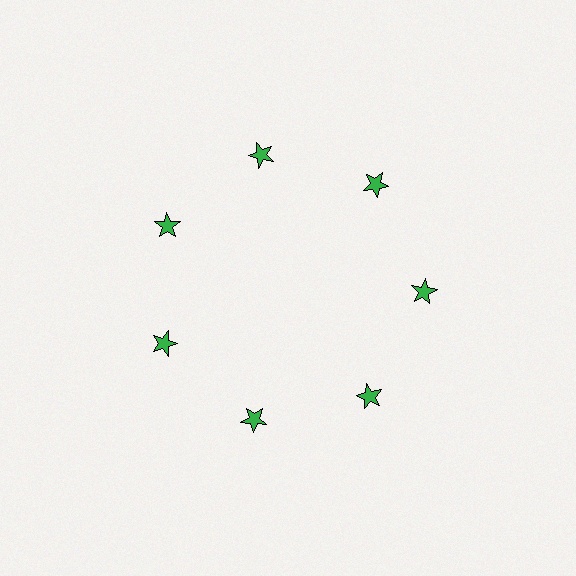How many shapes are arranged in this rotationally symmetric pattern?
There are 7 shapes, arranged in 7 groups of 1.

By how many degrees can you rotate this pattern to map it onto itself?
The pattern maps onto itself every 51 degrees of rotation.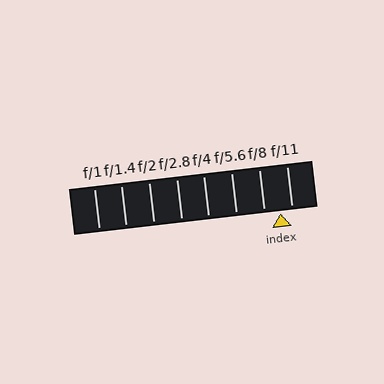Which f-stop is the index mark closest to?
The index mark is closest to f/11.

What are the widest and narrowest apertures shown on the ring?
The widest aperture shown is f/1 and the narrowest is f/11.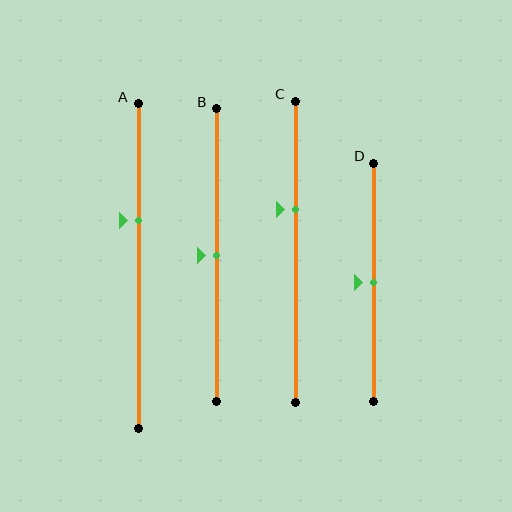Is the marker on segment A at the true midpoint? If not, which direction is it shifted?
No, the marker on segment A is shifted upward by about 14% of the segment length.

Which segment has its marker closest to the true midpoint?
Segment B has its marker closest to the true midpoint.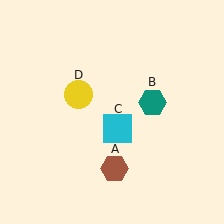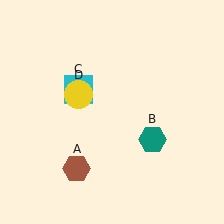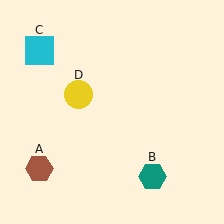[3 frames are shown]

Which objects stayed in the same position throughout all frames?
Yellow circle (object D) remained stationary.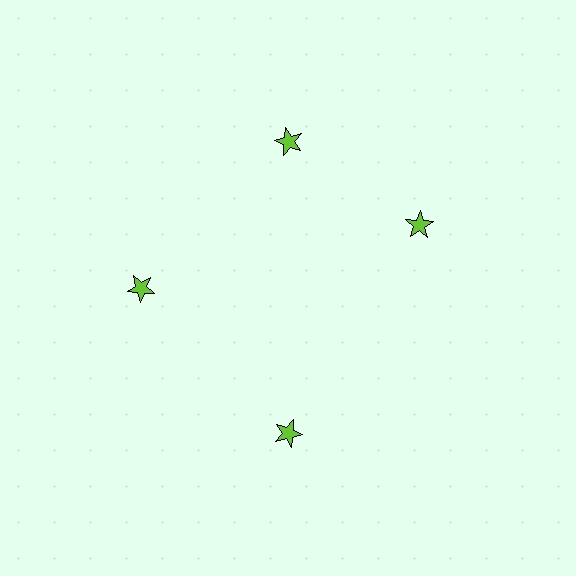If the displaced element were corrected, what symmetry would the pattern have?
It would have 4-fold rotational symmetry — the pattern would map onto itself every 90 degrees.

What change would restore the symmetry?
The symmetry would be restored by rotating it back into even spacing with its neighbors so that all 4 stars sit at equal angles and equal distance from the center.